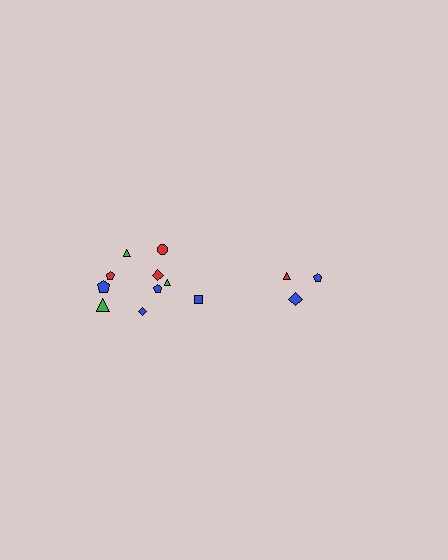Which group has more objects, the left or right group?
The left group.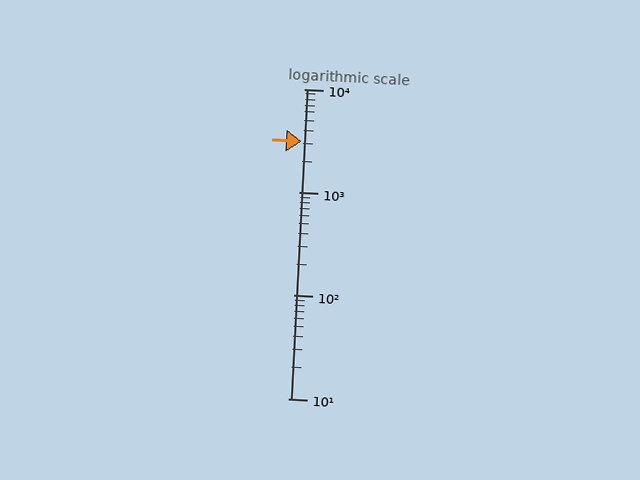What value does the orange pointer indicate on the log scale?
The pointer indicates approximately 3100.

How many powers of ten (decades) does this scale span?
The scale spans 3 decades, from 10 to 10000.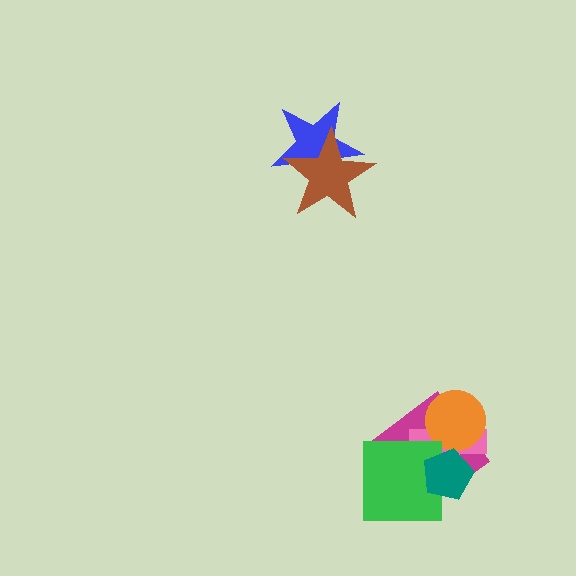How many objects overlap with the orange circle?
2 objects overlap with the orange circle.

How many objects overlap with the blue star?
1 object overlaps with the blue star.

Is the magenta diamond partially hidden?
Yes, it is partially covered by another shape.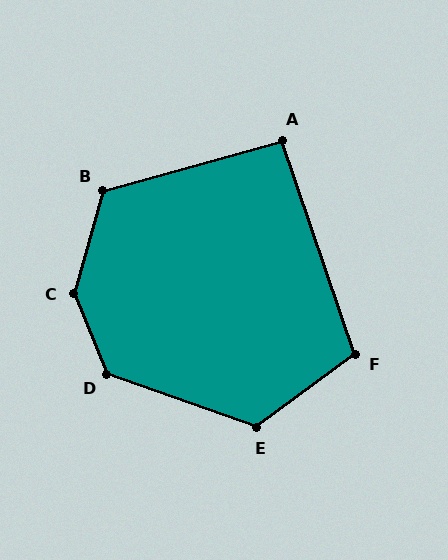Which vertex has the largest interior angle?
C, at approximately 142 degrees.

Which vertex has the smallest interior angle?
A, at approximately 94 degrees.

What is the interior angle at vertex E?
Approximately 124 degrees (obtuse).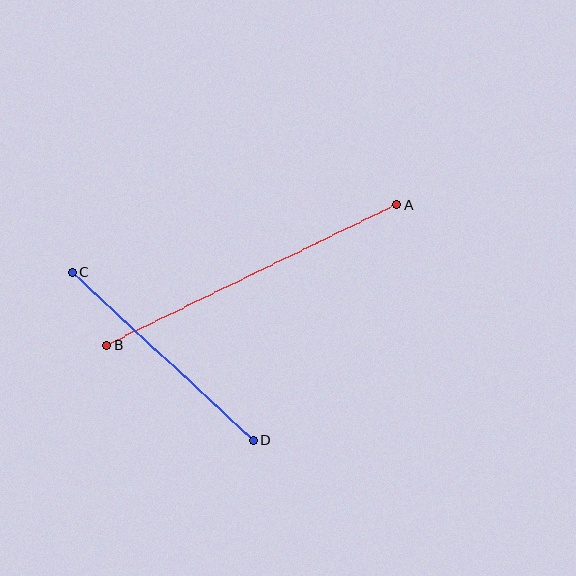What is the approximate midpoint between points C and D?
The midpoint is at approximately (163, 357) pixels.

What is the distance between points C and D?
The distance is approximately 247 pixels.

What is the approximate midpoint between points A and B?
The midpoint is at approximately (252, 275) pixels.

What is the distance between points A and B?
The distance is approximately 322 pixels.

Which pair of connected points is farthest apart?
Points A and B are farthest apart.